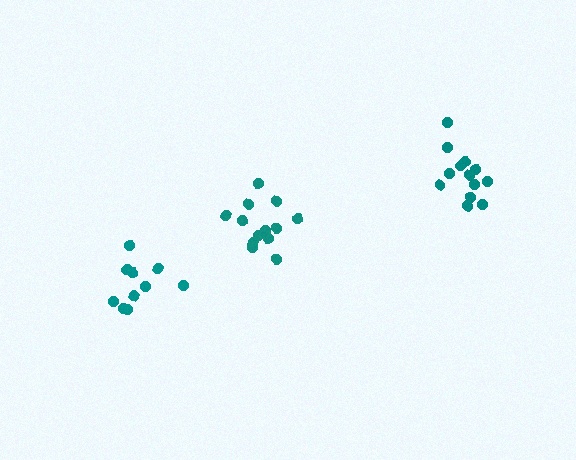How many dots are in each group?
Group 1: 10 dots, Group 2: 13 dots, Group 3: 13 dots (36 total).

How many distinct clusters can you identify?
There are 3 distinct clusters.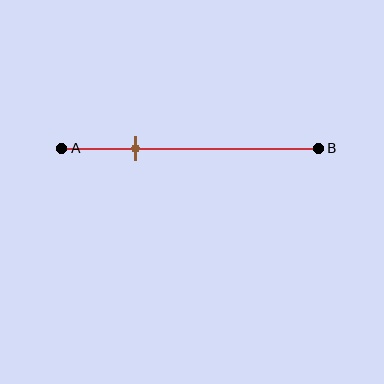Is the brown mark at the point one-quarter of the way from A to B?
No, the mark is at about 30% from A, not at the 25% one-quarter point.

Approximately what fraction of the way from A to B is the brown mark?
The brown mark is approximately 30% of the way from A to B.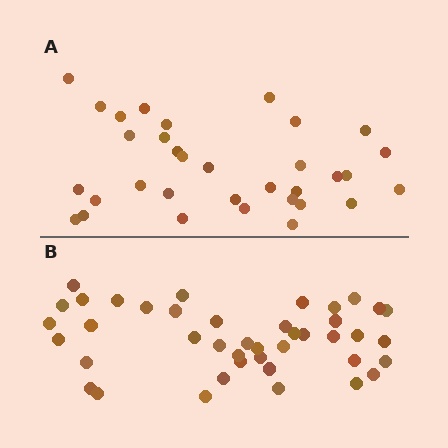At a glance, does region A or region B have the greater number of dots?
Region B (the bottom region) has more dots.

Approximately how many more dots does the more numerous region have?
Region B has roughly 8 or so more dots than region A.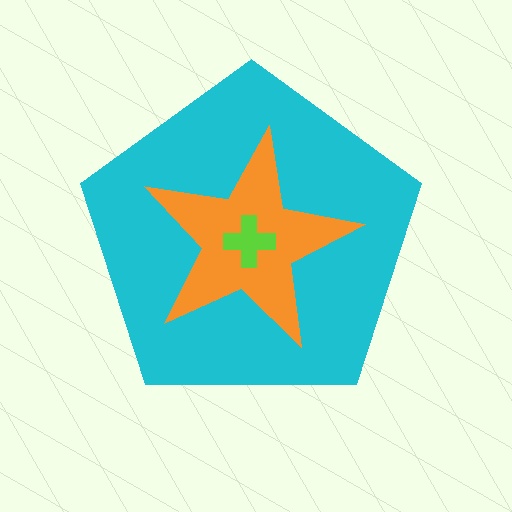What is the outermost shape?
The cyan pentagon.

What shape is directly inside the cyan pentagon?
The orange star.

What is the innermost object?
The lime cross.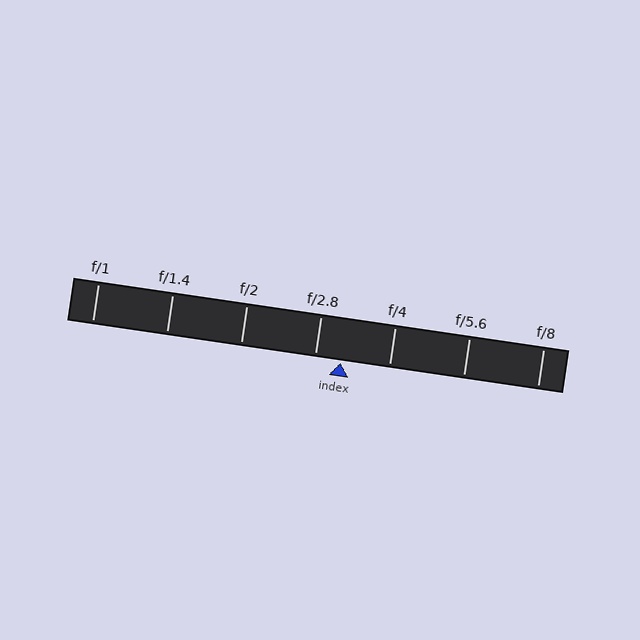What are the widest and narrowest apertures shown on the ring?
The widest aperture shown is f/1 and the narrowest is f/8.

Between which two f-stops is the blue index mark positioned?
The index mark is between f/2.8 and f/4.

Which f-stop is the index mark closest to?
The index mark is closest to f/2.8.